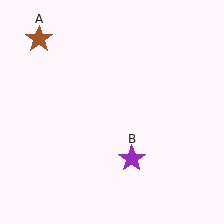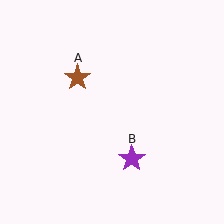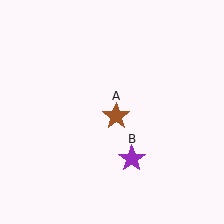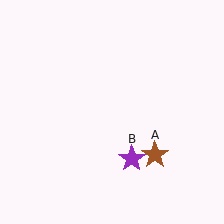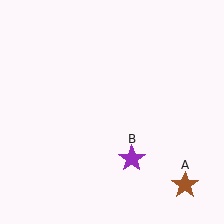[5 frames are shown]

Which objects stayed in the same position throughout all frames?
Purple star (object B) remained stationary.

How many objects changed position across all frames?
1 object changed position: brown star (object A).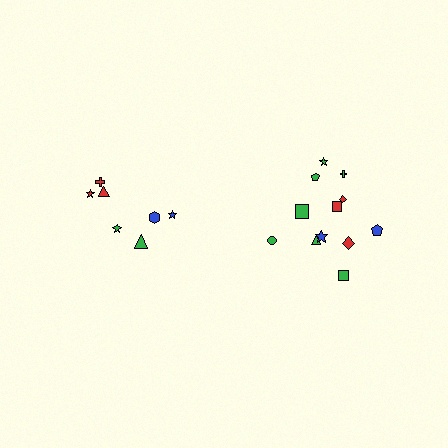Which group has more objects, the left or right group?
The right group.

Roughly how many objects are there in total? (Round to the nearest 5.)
Roughly 20 objects in total.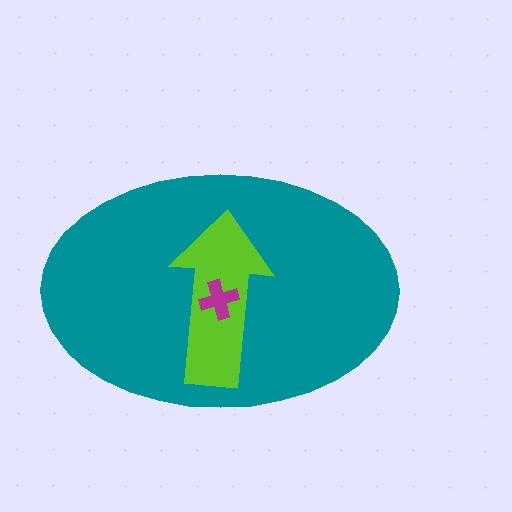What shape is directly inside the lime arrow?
The magenta cross.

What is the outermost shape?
The teal ellipse.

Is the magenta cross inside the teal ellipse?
Yes.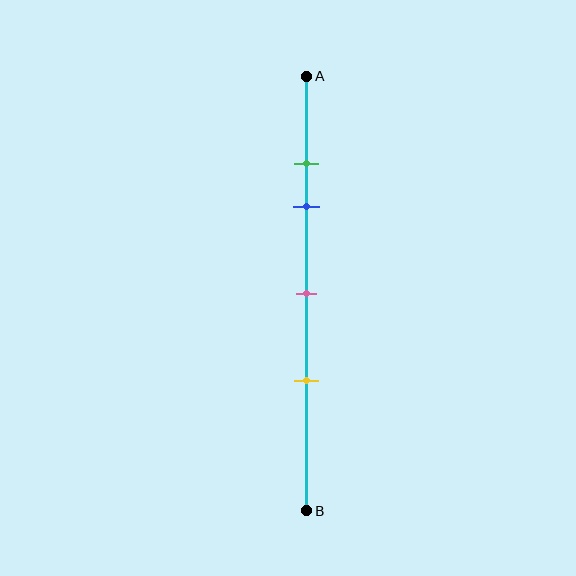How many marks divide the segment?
There are 4 marks dividing the segment.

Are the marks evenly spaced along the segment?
No, the marks are not evenly spaced.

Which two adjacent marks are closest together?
The green and blue marks are the closest adjacent pair.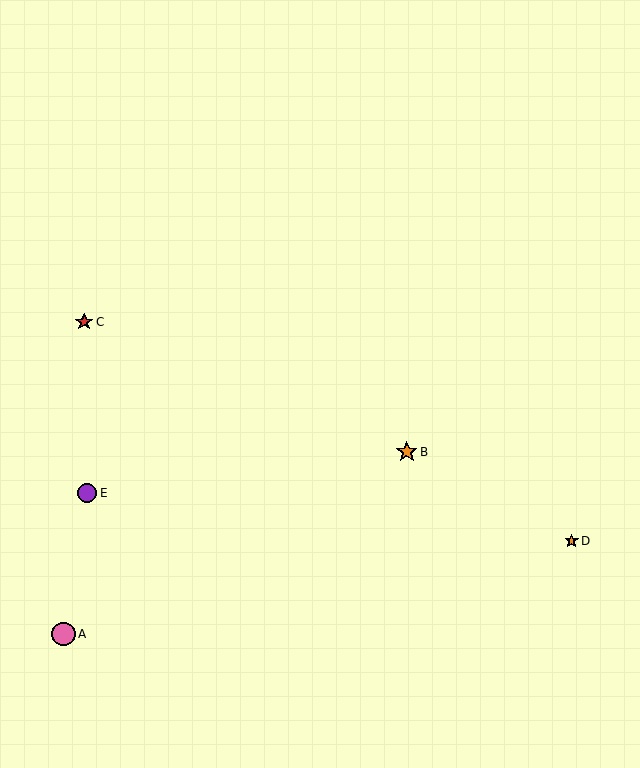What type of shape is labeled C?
Shape C is a red star.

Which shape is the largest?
The pink circle (labeled A) is the largest.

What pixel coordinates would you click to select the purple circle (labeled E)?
Click at (87, 493) to select the purple circle E.